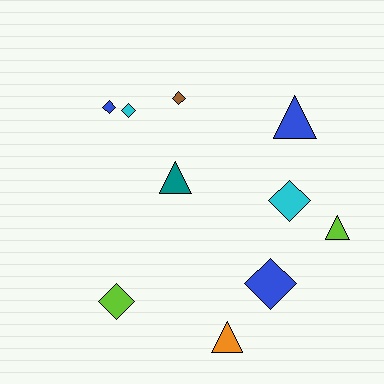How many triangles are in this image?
There are 4 triangles.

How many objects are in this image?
There are 10 objects.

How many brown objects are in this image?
There is 1 brown object.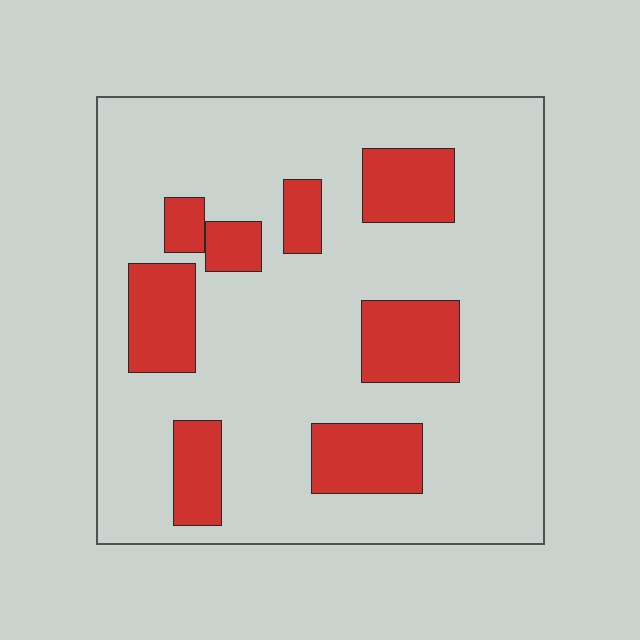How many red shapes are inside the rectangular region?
8.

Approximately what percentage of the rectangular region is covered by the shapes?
Approximately 20%.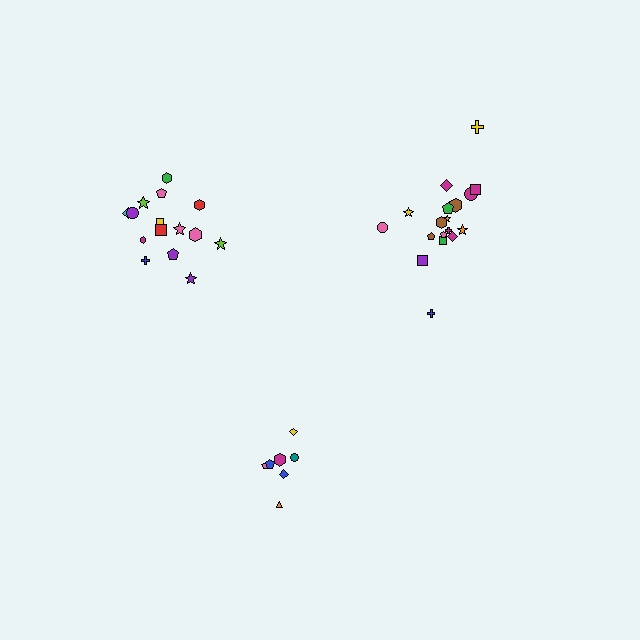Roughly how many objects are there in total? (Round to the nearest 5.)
Roughly 40 objects in total.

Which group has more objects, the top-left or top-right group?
The top-right group.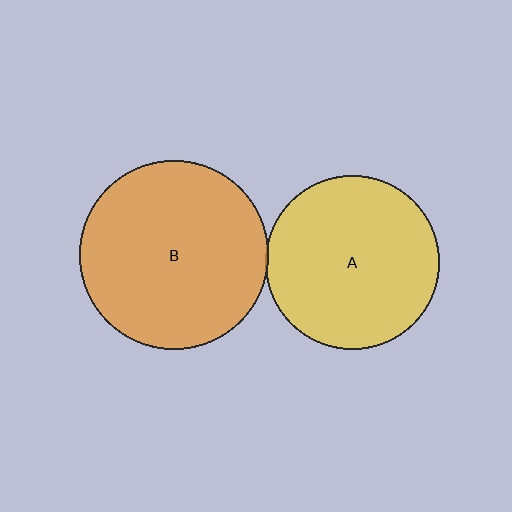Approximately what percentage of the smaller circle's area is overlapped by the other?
Approximately 5%.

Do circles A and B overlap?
Yes.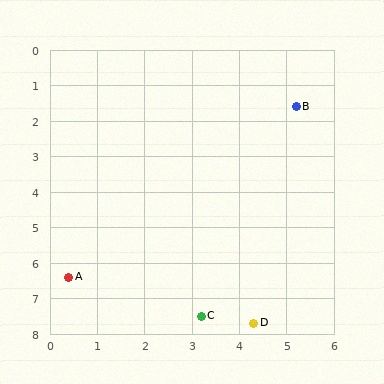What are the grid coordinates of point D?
Point D is at approximately (4.3, 7.7).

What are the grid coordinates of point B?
Point B is at approximately (5.2, 1.6).